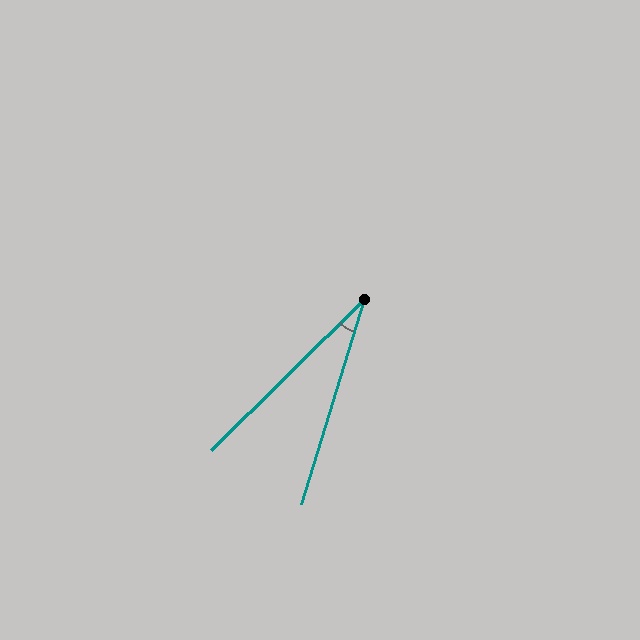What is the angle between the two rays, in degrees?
Approximately 28 degrees.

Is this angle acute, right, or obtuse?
It is acute.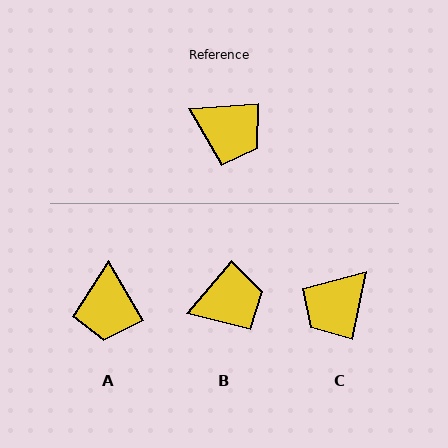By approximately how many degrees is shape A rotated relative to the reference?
Approximately 63 degrees clockwise.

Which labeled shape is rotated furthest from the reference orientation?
C, about 105 degrees away.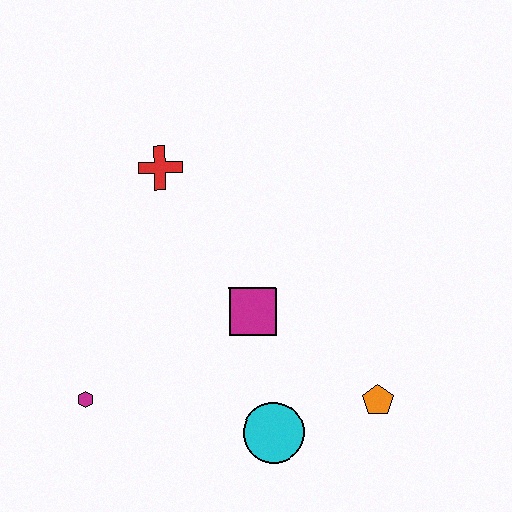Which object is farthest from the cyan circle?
The red cross is farthest from the cyan circle.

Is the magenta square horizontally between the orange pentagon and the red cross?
Yes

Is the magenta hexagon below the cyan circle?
No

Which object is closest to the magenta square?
The cyan circle is closest to the magenta square.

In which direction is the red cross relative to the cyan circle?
The red cross is above the cyan circle.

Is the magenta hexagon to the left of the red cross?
Yes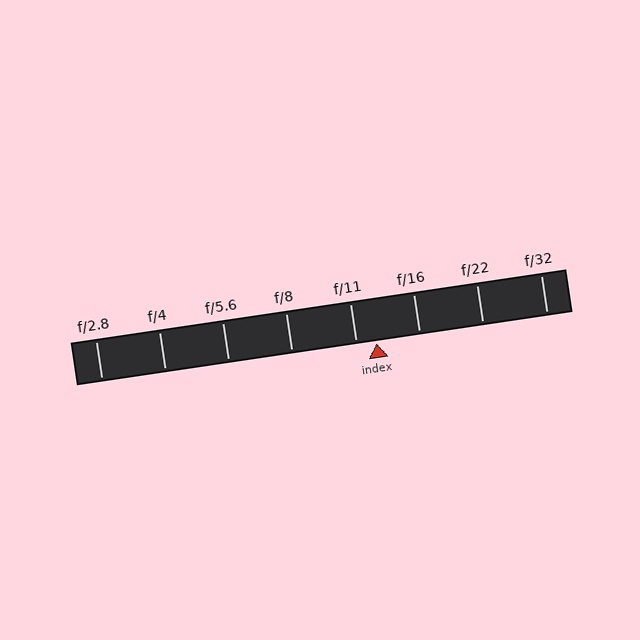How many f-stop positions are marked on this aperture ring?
There are 8 f-stop positions marked.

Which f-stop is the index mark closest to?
The index mark is closest to f/11.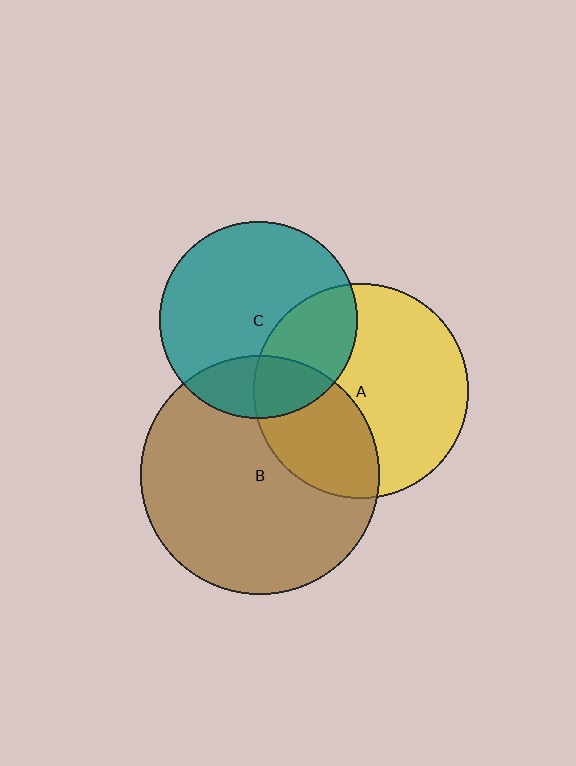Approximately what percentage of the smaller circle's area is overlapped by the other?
Approximately 35%.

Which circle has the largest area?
Circle B (brown).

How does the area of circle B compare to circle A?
Approximately 1.2 times.